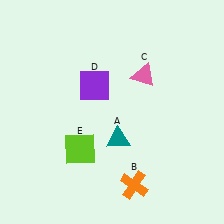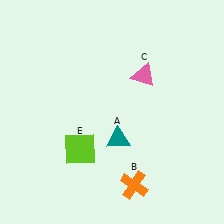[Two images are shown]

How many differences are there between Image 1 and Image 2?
There is 1 difference between the two images.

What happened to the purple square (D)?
The purple square (D) was removed in Image 2. It was in the top-left area of Image 1.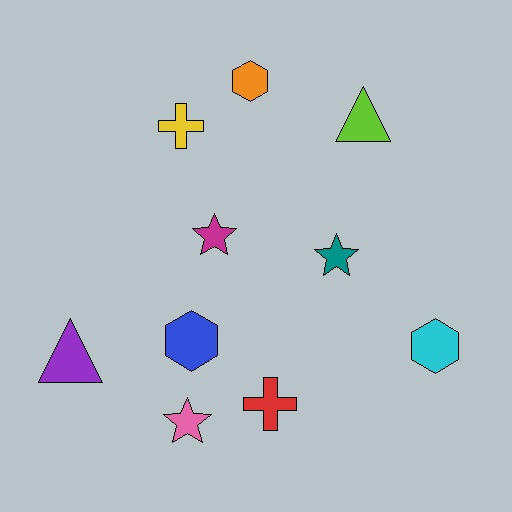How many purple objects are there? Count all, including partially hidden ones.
There is 1 purple object.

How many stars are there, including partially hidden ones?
There are 3 stars.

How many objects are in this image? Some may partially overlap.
There are 10 objects.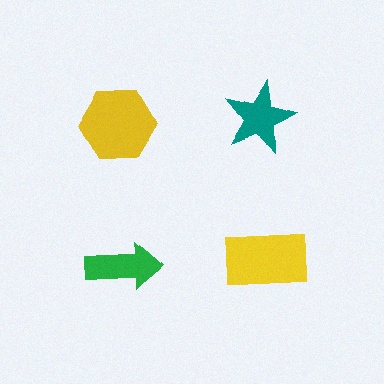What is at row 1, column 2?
A teal star.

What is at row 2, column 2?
A yellow rectangle.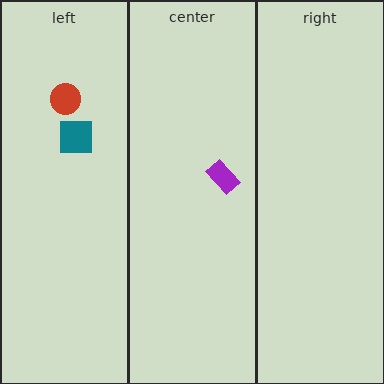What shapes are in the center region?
The purple rectangle.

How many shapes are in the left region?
2.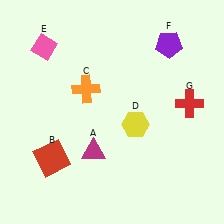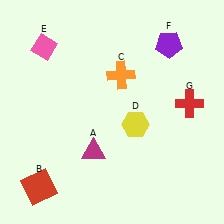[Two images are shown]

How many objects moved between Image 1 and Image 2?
2 objects moved between the two images.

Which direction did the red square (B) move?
The red square (B) moved down.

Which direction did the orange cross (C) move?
The orange cross (C) moved right.